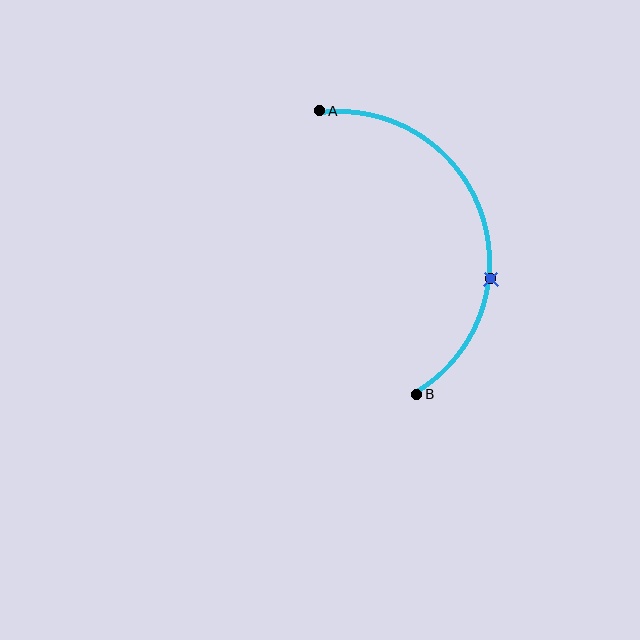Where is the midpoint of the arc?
The arc midpoint is the point on the curve farthest from the straight line joining A and B. It sits to the right of that line.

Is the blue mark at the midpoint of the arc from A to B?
No. The blue mark lies on the arc but is closer to endpoint B. The arc midpoint would be at the point on the curve equidistant along the arc from both A and B.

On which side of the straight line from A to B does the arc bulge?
The arc bulges to the right of the straight line connecting A and B.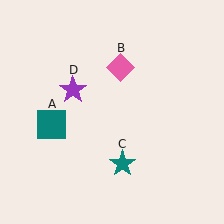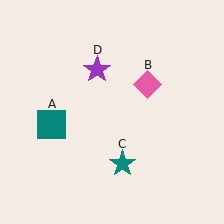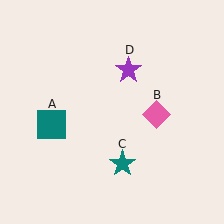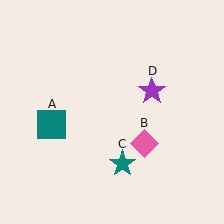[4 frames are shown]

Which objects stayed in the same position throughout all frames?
Teal square (object A) and teal star (object C) remained stationary.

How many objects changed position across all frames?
2 objects changed position: pink diamond (object B), purple star (object D).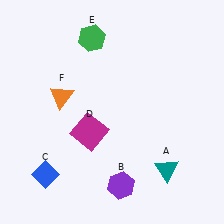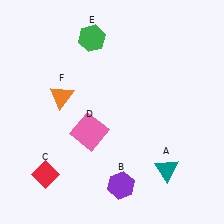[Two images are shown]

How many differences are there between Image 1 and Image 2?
There are 2 differences between the two images.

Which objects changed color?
C changed from blue to red. D changed from magenta to pink.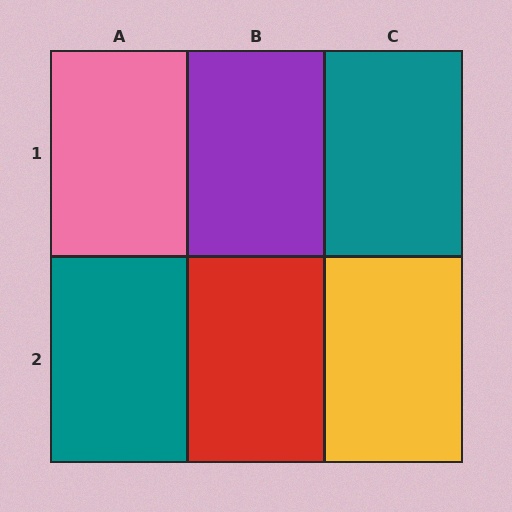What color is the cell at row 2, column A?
Teal.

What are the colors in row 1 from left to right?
Pink, purple, teal.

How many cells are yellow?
1 cell is yellow.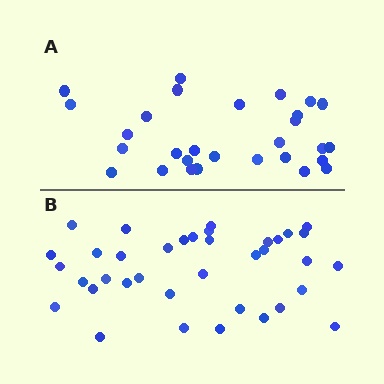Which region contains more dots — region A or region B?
Region B (the bottom region) has more dots.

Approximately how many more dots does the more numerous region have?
Region B has roughly 8 or so more dots than region A.